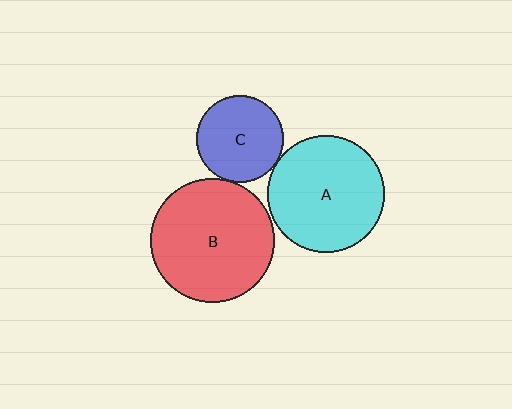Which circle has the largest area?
Circle B (red).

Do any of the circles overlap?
No, none of the circles overlap.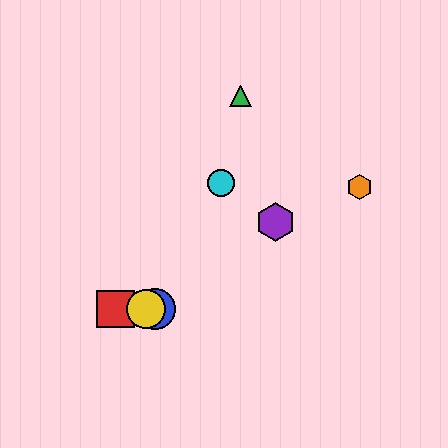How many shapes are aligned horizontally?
3 shapes (the red square, the blue circle, the yellow circle) are aligned horizontally.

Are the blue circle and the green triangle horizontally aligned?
No, the blue circle is at y≈309 and the green triangle is at y≈96.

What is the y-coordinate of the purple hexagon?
The purple hexagon is at y≈222.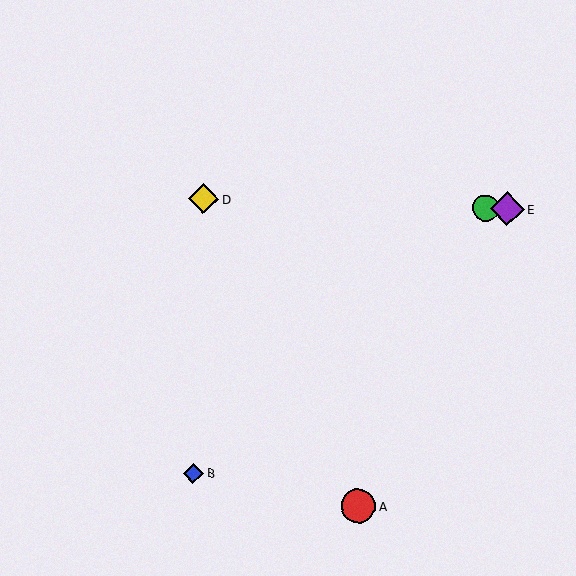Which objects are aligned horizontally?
Objects C, D, E are aligned horizontally.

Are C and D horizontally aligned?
Yes, both are at y≈208.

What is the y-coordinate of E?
Object E is at y≈209.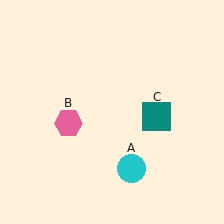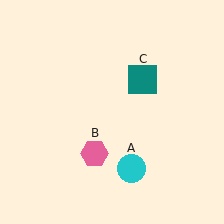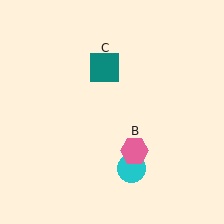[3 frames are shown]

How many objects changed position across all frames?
2 objects changed position: pink hexagon (object B), teal square (object C).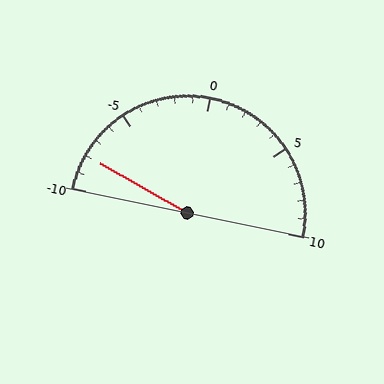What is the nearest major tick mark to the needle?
The nearest major tick mark is -10.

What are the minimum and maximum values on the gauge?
The gauge ranges from -10 to 10.